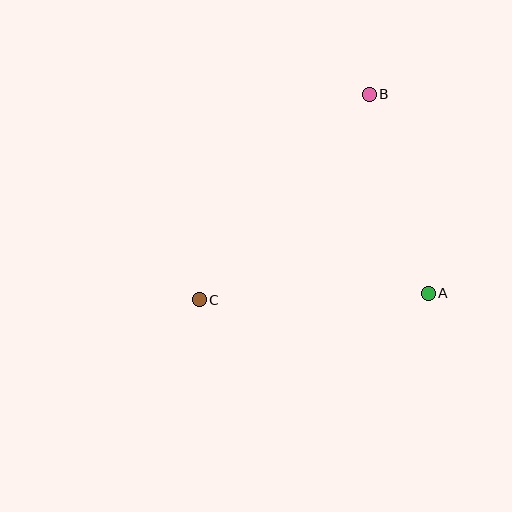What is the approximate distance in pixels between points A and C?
The distance between A and C is approximately 229 pixels.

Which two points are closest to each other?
Points A and B are closest to each other.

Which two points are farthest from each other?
Points B and C are farthest from each other.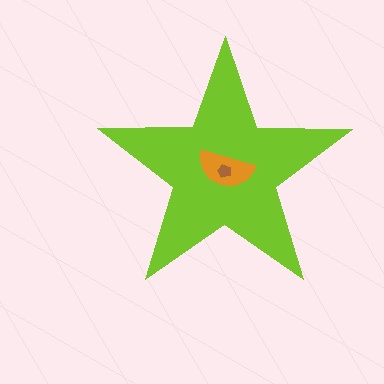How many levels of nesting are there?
3.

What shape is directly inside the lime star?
The orange semicircle.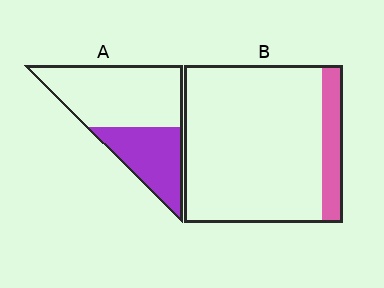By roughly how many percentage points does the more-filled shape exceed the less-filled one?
By roughly 25 percentage points (A over B).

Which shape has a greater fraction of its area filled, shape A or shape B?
Shape A.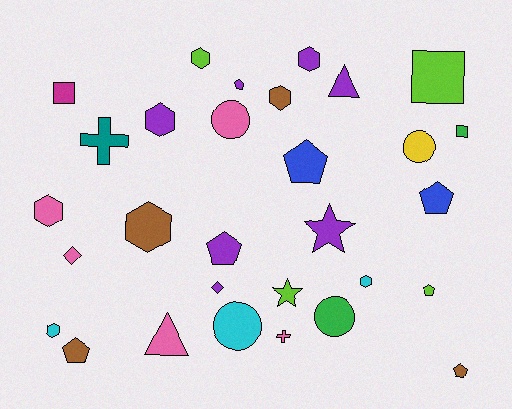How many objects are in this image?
There are 30 objects.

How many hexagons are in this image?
There are 8 hexagons.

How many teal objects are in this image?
There is 1 teal object.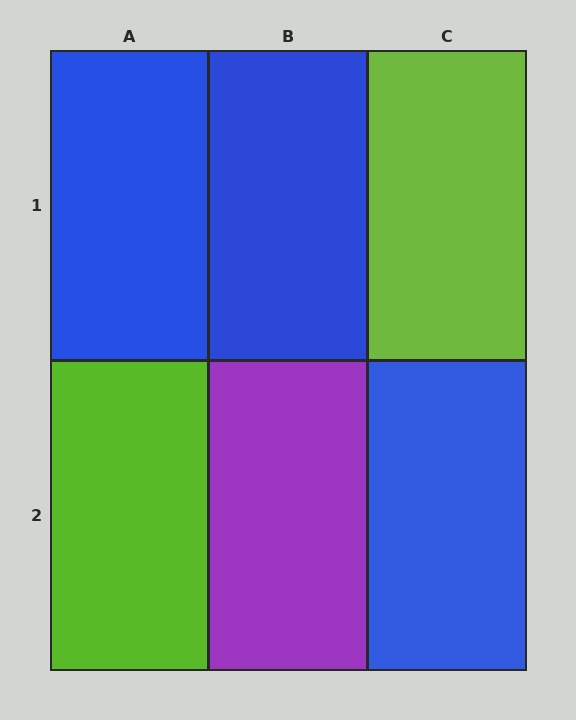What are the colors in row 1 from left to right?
Blue, blue, lime.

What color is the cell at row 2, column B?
Purple.